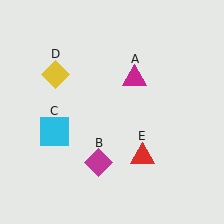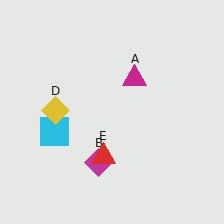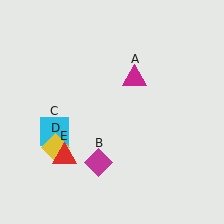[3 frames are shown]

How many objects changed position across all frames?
2 objects changed position: yellow diamond (object D), red triangle (object E).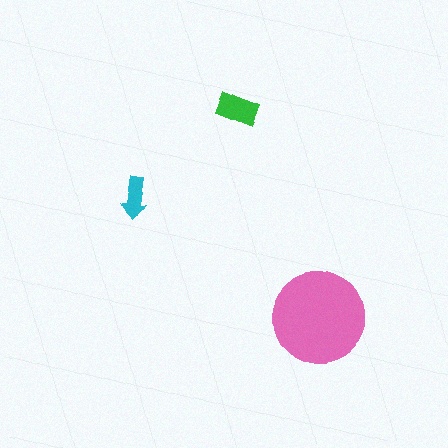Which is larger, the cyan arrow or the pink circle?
The pink circle.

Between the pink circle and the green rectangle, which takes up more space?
The pink circle.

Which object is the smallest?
The cyan arrow.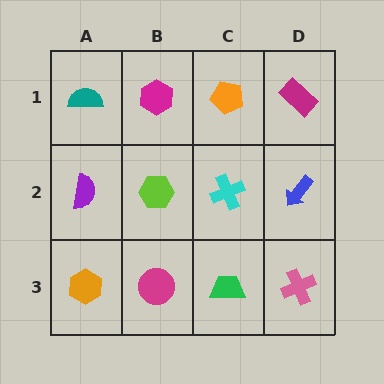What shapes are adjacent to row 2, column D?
A magenta rectangle (row 1, column D), a pink cross (row 3, column D), a cyan cross (row 2, column C).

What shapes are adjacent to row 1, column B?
A lime hexagon (row 2, column B), a teal semicircle (row 1, column A), an orange pentagon (row 1, column C).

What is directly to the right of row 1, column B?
An orange pentagon.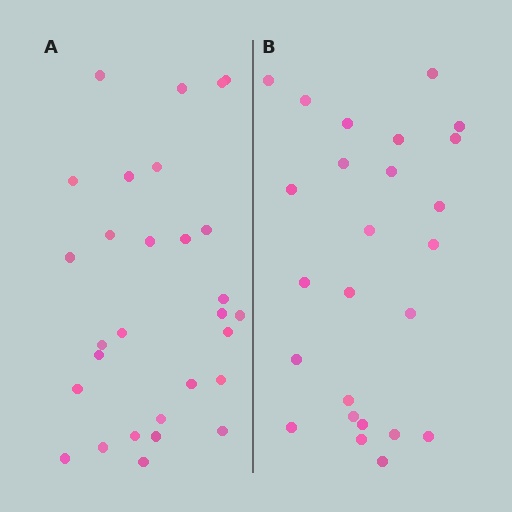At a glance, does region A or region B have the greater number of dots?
Region A (the left region) has more dots.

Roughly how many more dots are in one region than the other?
Region A has about 4 more dots than region B.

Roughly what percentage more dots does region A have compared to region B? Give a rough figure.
About 15% more.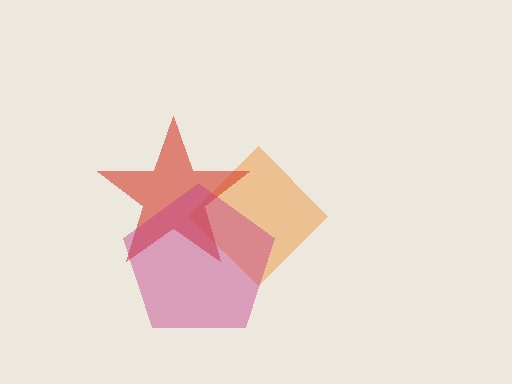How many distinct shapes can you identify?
There are 3 distinct shapes: an orange diamond, a red star, a magenta pentagon.